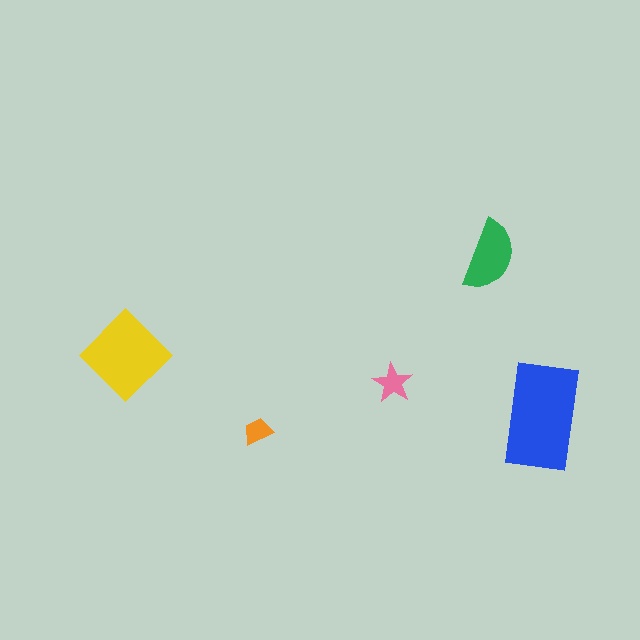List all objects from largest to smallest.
The blue rectangle, the yellow diamond, the green semicircle, the pink star, the orange trapezoid.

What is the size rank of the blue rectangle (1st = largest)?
1st.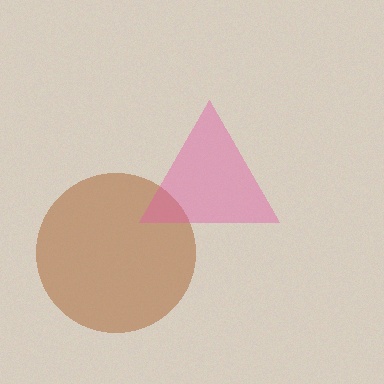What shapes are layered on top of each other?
The layered shapes are: a brown circle, a pink triangle.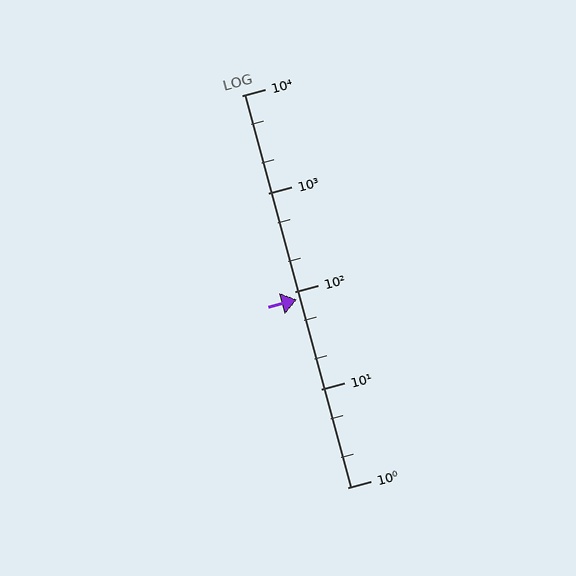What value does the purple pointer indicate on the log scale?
The pointer indicates approximately 83.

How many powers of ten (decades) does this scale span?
The scale spans 4 decades, from 1 to 10000.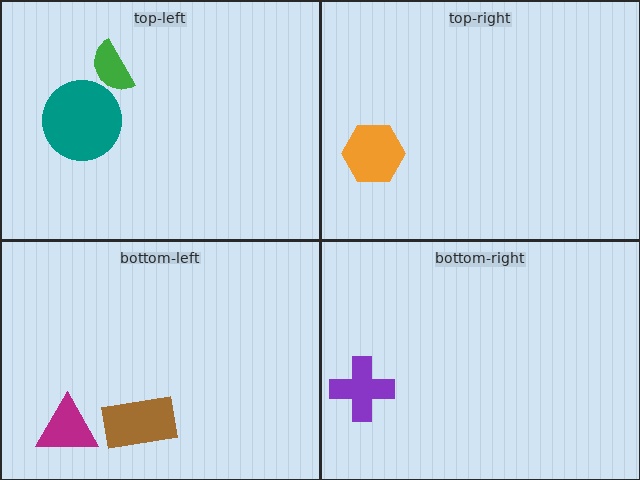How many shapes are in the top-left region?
2.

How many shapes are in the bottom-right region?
1.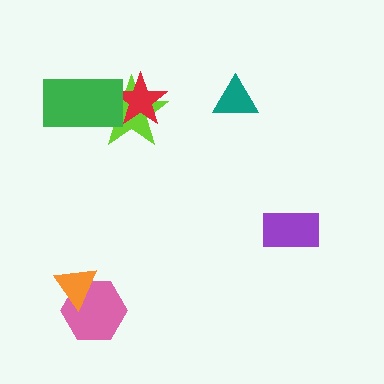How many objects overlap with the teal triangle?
0 objects overlap with the teal triangle.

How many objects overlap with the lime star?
2 objects overlap with the lime star.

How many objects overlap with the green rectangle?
2 objects overlap with the green rectangle.